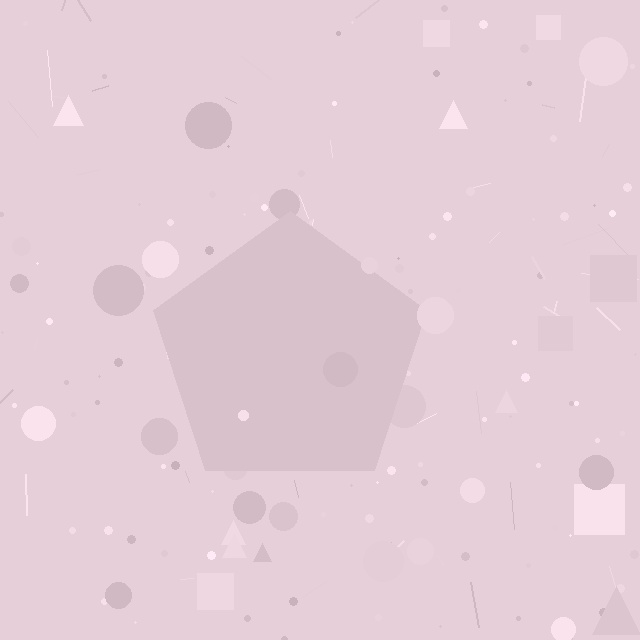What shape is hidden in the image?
A pentagon is hidden in the image.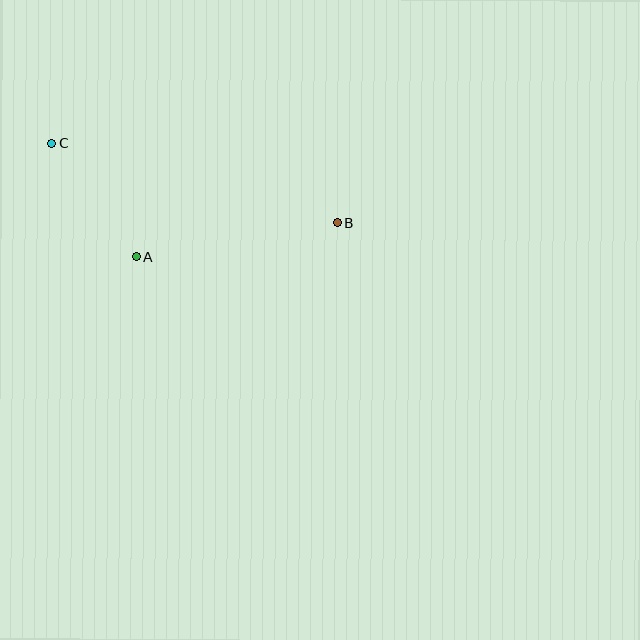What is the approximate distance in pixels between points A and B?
The distance between A and B is approximately 203 pixels.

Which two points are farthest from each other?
Points B and C are farthest from each other.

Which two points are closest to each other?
Points A and C are closest to each other.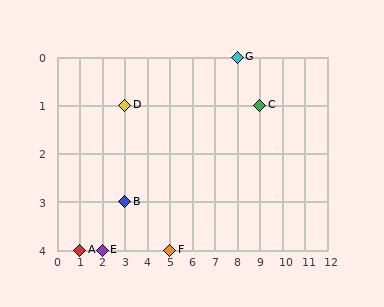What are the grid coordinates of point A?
Point A is at grid coordinates (1, 4).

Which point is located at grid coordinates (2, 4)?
Point E is at (2, 4).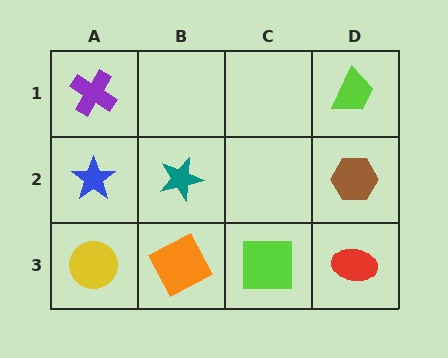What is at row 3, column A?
A yellow circle.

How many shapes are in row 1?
2 shapes.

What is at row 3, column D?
A red ellipse.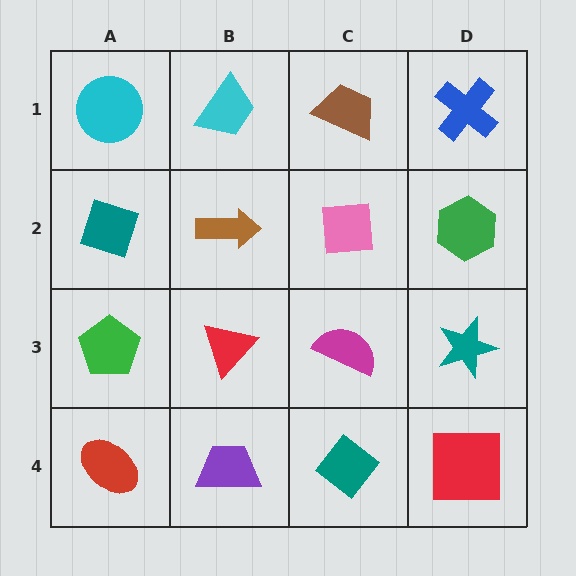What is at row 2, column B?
A brown arrow.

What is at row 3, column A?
A green pentagon.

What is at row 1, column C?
A brown trapezoid.